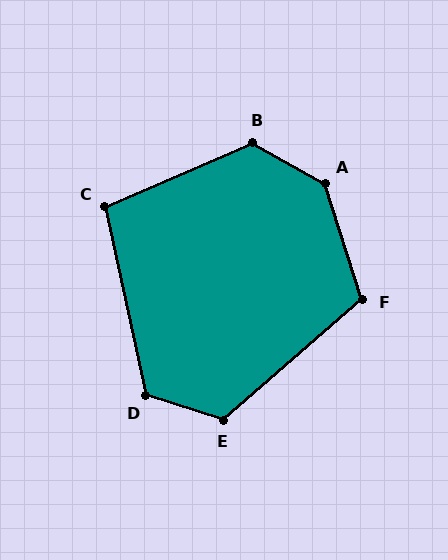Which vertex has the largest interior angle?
A, at approximately 137 degrees.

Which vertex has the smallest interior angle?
C, at approximately 101 degrees.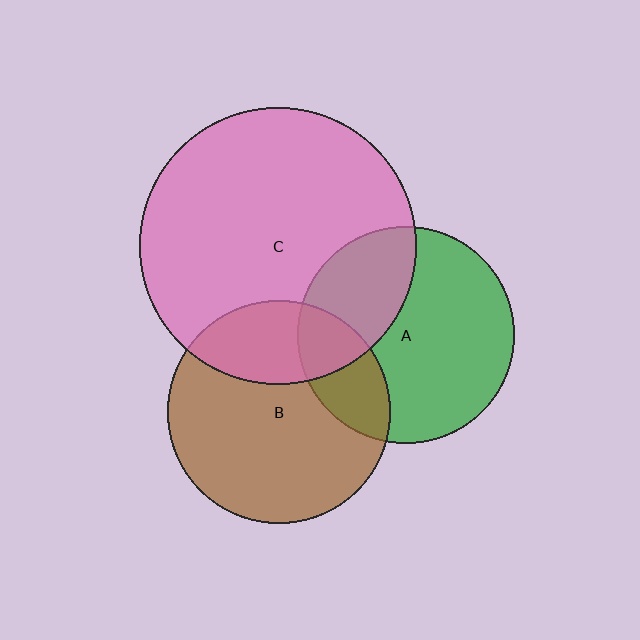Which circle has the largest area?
Circle C (pink).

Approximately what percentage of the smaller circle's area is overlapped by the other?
Approximately 25%.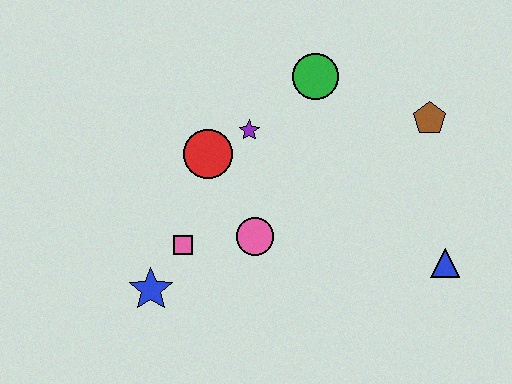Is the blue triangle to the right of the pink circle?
Yes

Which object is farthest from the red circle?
The blue triangle is farthest from the red circle.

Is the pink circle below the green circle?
Yes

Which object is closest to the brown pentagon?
The green circle is closest to the brown pentagon.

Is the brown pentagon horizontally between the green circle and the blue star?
No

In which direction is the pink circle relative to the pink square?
The pink circle is to the right of the pink square.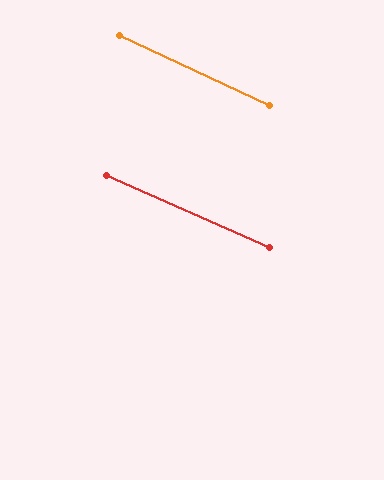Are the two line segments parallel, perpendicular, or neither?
Parallel — their directions differ by only 0.8°.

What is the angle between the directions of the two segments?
Approximately 1 degree.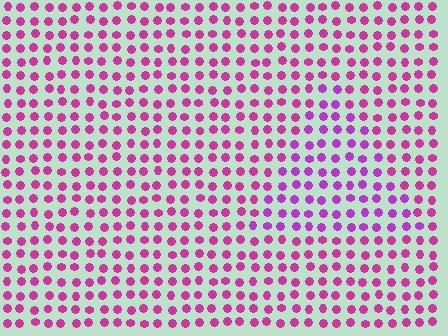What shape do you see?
I see a triangle.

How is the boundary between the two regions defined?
The boundary is defined purely by a slight shift in hue (about 25 degrees). Spacing, size, and orientation are identical on both sides.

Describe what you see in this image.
The image is filled with small magenta elements in a uniform arrangement. A triangle-shaped region is visible where the elements are tinted to a slightly different hue, forming a subtle color boundary.